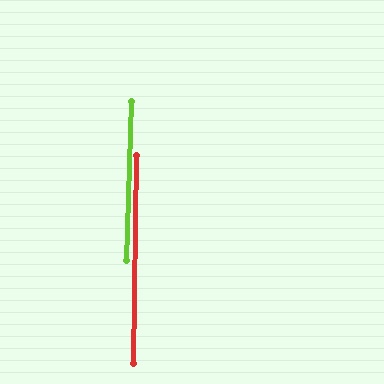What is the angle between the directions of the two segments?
Approximately 1 degree.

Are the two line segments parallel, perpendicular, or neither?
Parallel — their directions differ by only 0.9°.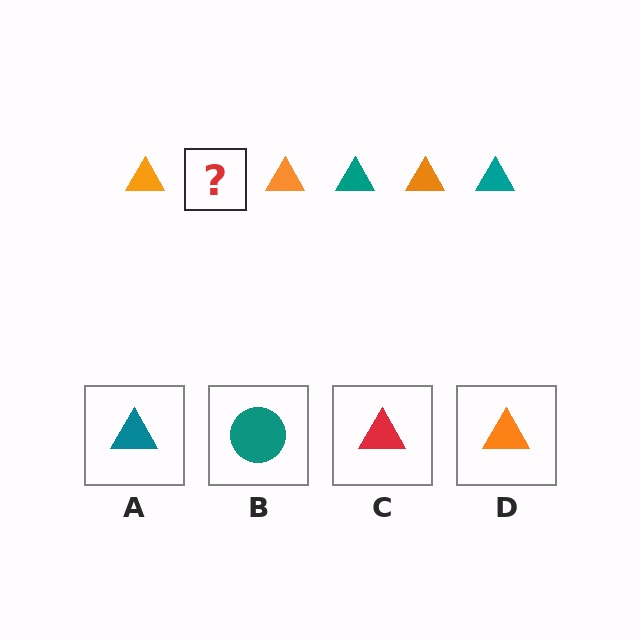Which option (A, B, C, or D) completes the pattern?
A.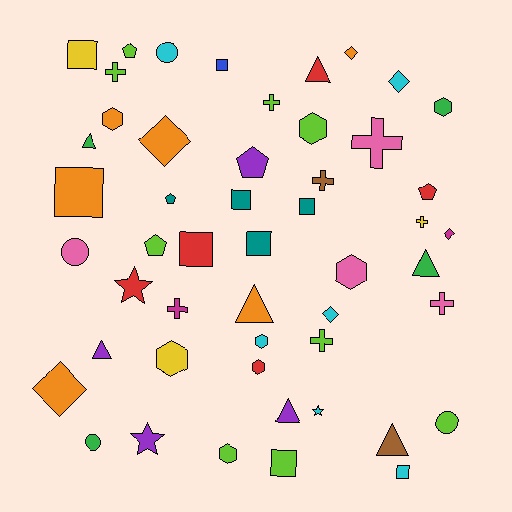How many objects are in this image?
There are 50 objects.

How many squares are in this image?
There are 9 squares.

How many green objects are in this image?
There are 4 green objects.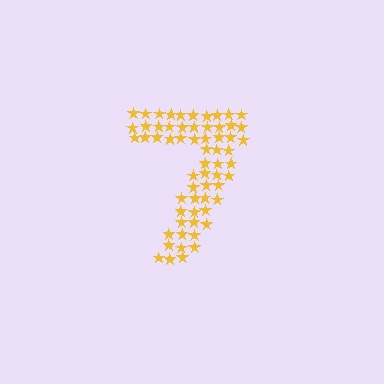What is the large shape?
The large shape is the digit 7.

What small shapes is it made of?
It is made of small stars.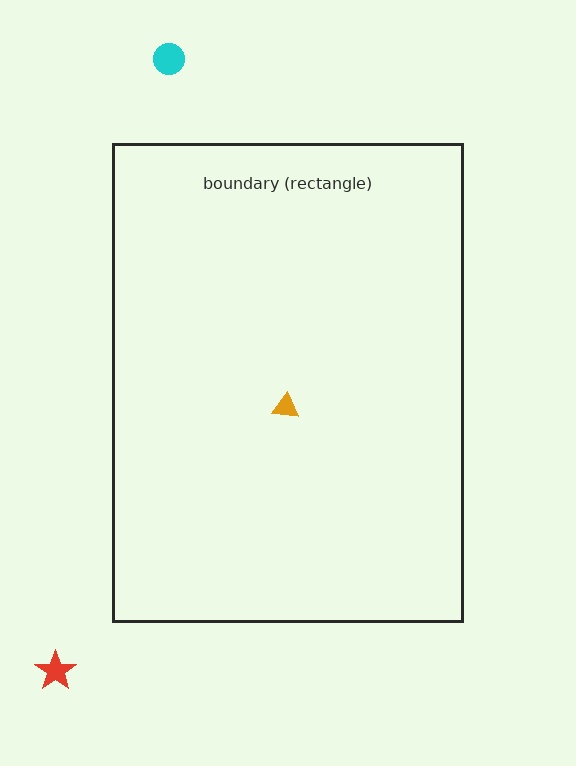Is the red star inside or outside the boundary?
Outside.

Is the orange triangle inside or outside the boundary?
Inside.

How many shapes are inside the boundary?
1 inside, 2 outside.